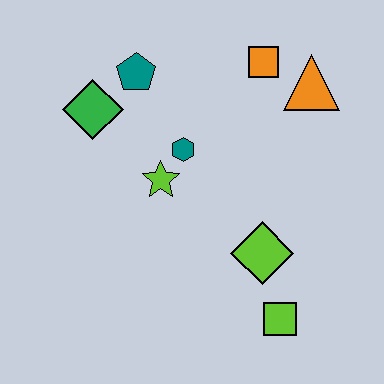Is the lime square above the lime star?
No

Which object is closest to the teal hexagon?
The lime star is closest to the teal hexagon.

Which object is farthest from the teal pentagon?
The lime square is farthest from the teal pentagon.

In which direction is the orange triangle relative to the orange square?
The orange triangle is to the right of the orange square.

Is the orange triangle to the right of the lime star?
Yes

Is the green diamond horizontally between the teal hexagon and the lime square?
No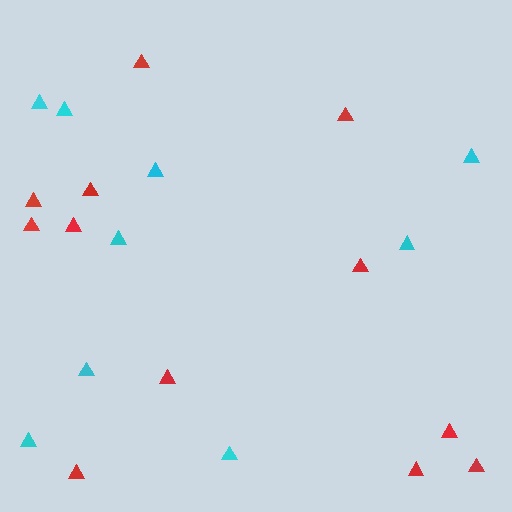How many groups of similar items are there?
There are 2 groups: one group of red triangles (12) and one group of cyan triangles (9).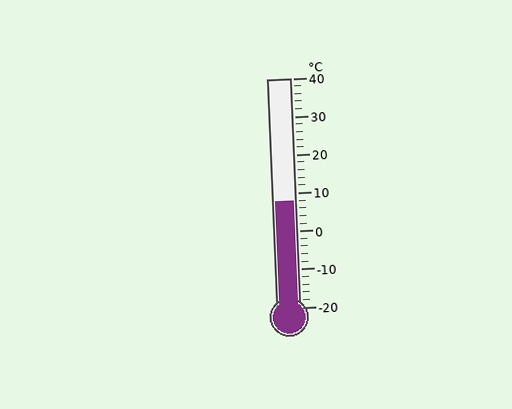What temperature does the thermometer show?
The thermometer shows approximately 8°C.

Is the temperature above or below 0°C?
The temperature is above 0°C.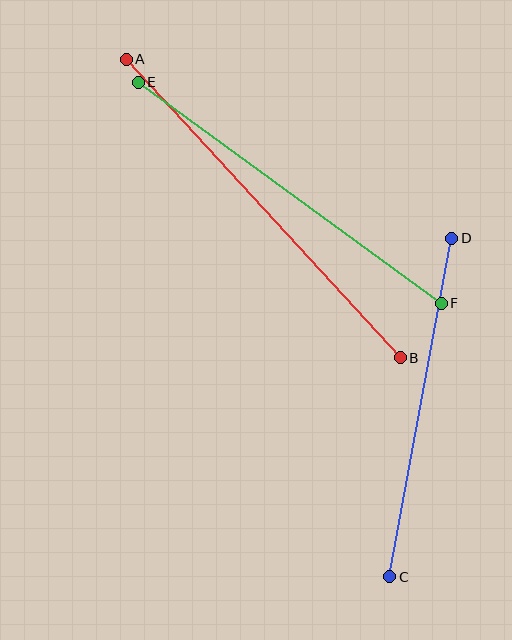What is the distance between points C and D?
The distance is approximately 344 pixels.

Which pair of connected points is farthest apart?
Points A and B are farthest apart.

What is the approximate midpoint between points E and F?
The midpoint is at approximately (290, 193) pixels.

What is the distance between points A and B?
The distance is approximately 405 pixels.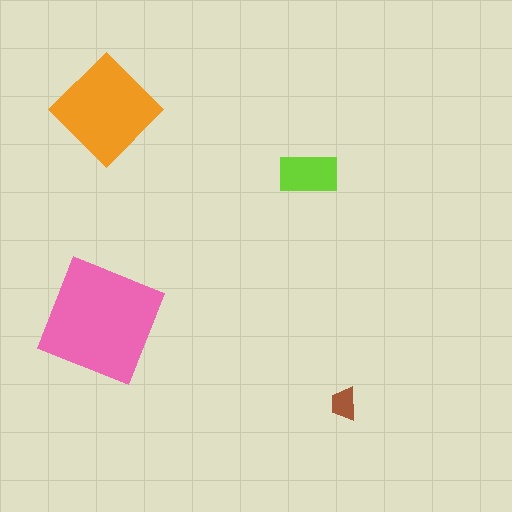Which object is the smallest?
The brown trapezoid.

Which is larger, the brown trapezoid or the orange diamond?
The orange diamond.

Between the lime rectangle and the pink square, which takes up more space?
The pink square.